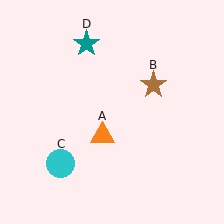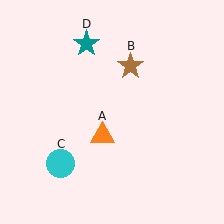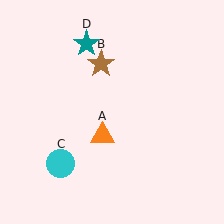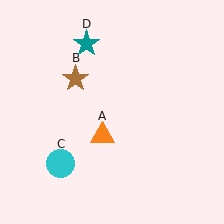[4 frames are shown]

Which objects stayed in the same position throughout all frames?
Orange triangle (object A) and cyan circle (object C) and teal star (object D) remained stationary.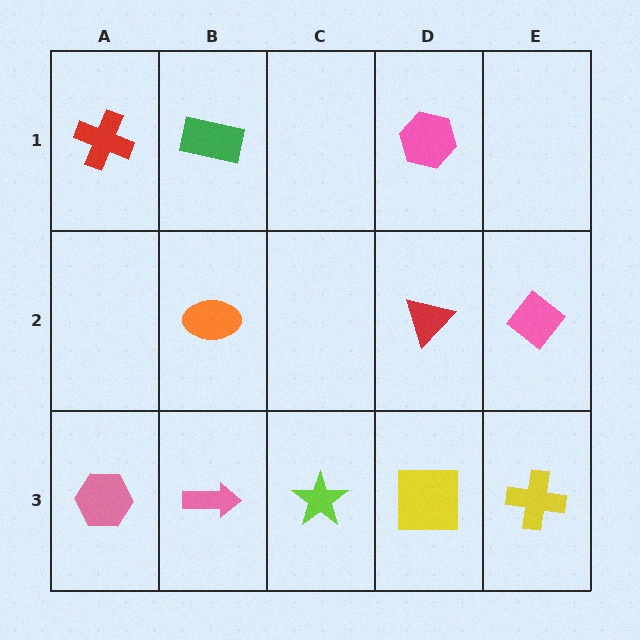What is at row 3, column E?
A yellow cross.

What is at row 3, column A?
A pink hexagon.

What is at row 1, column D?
A pink hexagon.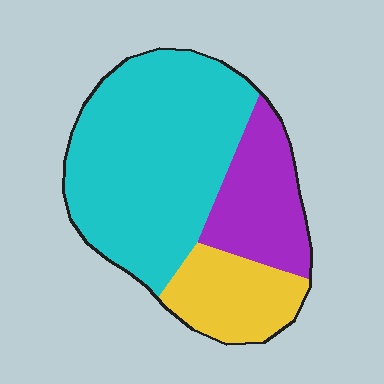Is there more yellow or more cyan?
Cyan.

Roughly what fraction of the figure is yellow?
Yellow covers roughly 20% of the figure.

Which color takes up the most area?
Cyan, at roughly 60%.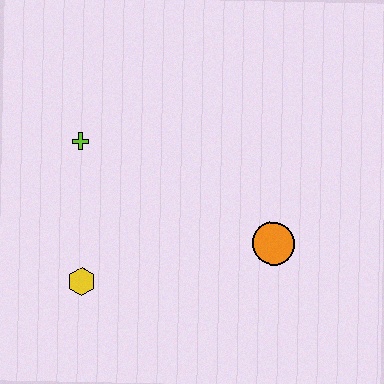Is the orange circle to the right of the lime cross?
Yes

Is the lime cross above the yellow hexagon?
Yes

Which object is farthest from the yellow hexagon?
The orange circle is farthest from the yellow hexagon.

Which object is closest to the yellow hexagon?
The lime cross is closest to the yellow hexagon.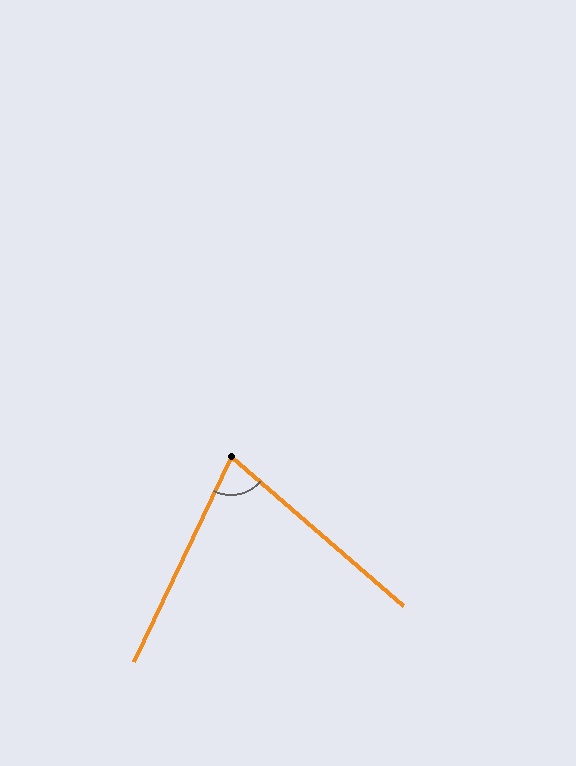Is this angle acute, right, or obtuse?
It is acute.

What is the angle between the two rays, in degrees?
Approximately 74 degrees.